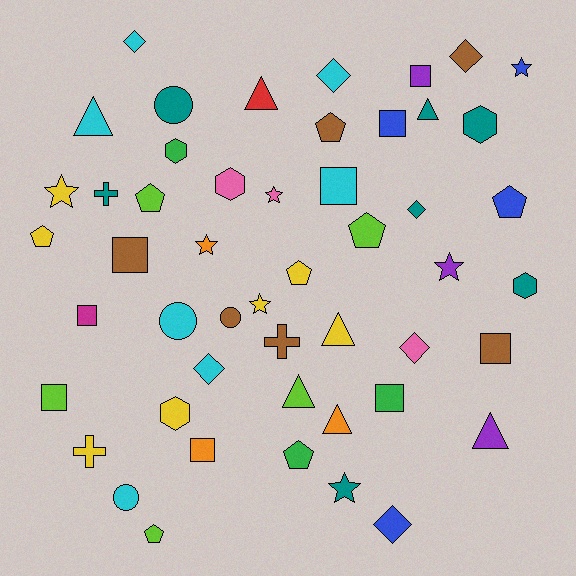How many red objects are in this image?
There is 1 red object.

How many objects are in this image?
There are 50 objects.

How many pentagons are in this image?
There are 8 pentagons.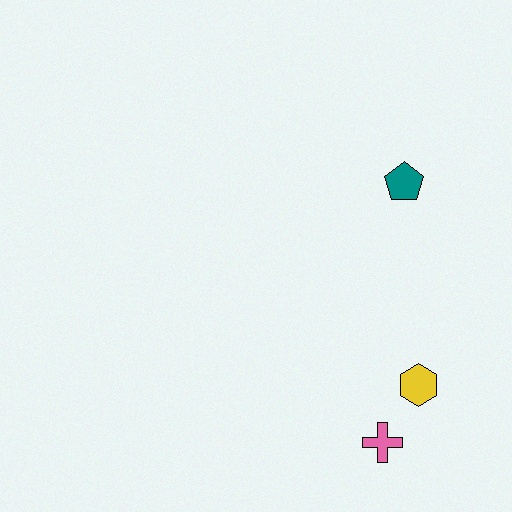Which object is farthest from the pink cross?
The teal pentagon is farthest from the pink cross.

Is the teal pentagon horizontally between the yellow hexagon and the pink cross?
Yes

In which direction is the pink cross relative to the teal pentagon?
The pink cross is below the teal pentagon.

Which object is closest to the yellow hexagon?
The pink cross is closest to the yellow hexagon.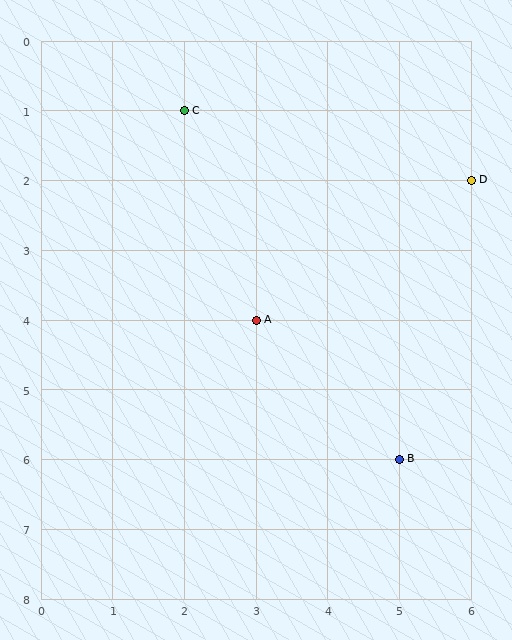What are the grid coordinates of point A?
Point A is at grid coordinates (3, 4).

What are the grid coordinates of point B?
Point B is at grid coordinates (5, 6).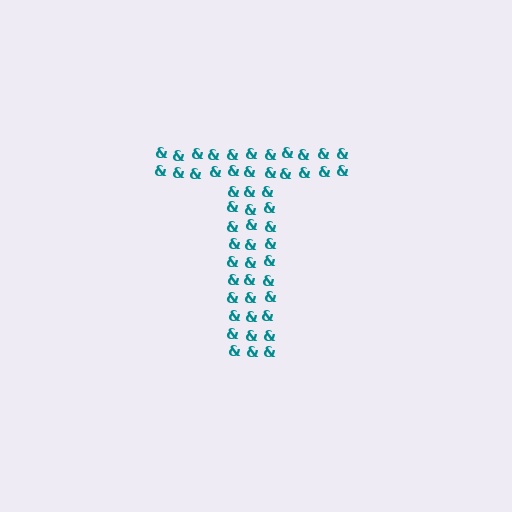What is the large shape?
The large shape is the letter T.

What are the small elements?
The small elements are ampersands.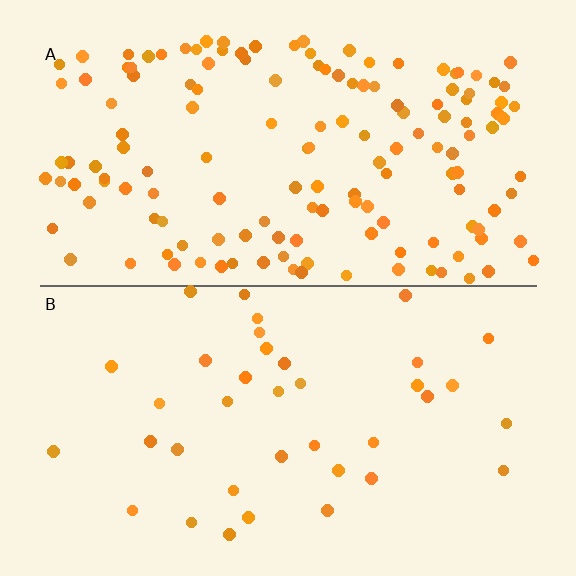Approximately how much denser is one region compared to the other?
Approximately 3.9× — region A over region B.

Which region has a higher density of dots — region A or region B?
A (the top).